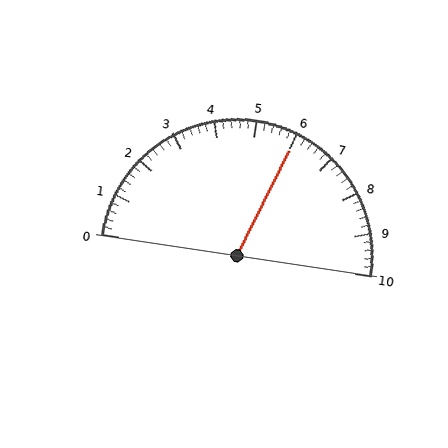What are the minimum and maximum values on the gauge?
The gauge ranges from 0 to 10.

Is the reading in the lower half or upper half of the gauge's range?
The reading is in the upper half of the range (0 to 10).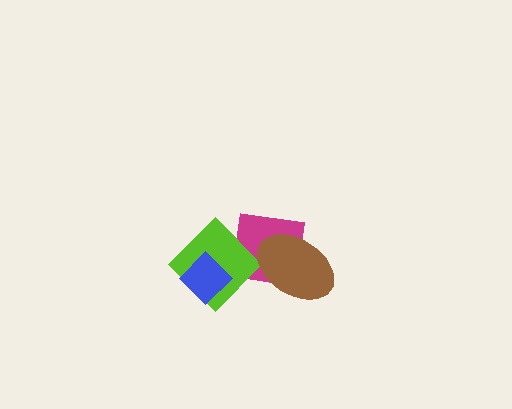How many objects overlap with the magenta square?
2 objects overlap with the magenta square.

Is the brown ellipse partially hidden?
No, no other shape covers it.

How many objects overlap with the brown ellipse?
1 object overlaps with the brown ellipse.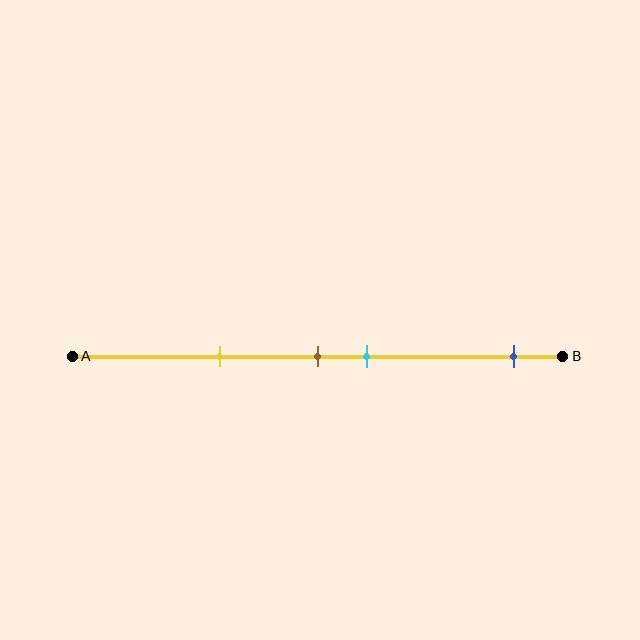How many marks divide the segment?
There are 4 marks dividing the segment.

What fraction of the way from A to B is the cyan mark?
The cyan mark is approximately 60% (0.6) of the way from A to B.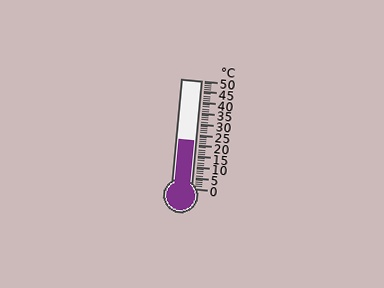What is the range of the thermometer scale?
The thermometer scale ranges from 0°C to 50°C.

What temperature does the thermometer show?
The thermometer shows approximately 22°C.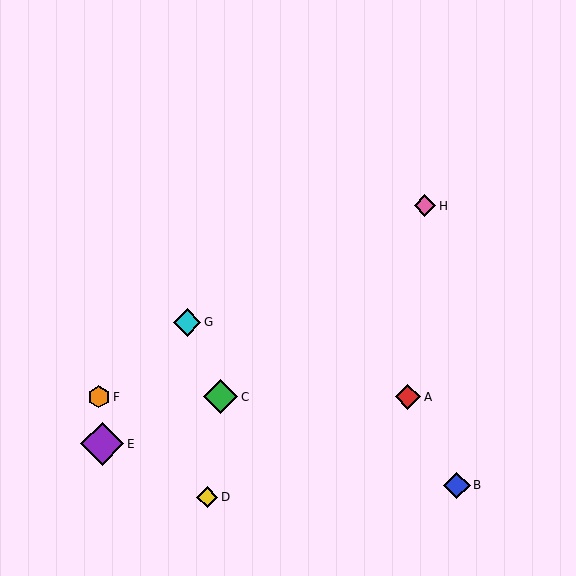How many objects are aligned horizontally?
3 objects (A, C, F) are aligned horizontally.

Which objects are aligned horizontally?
Objects A, C, F are aligned horizontally.